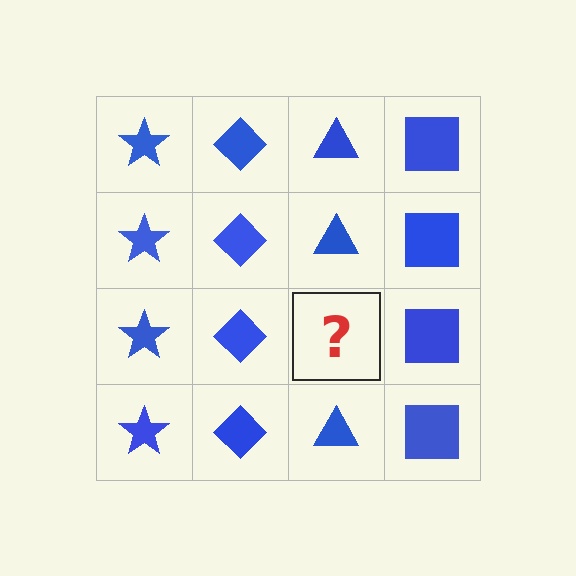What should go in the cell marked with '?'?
The missing cell should contain a blue triangle.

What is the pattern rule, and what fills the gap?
The rule is that each column has a consistent shape. The gap should be filled with a blue triangle.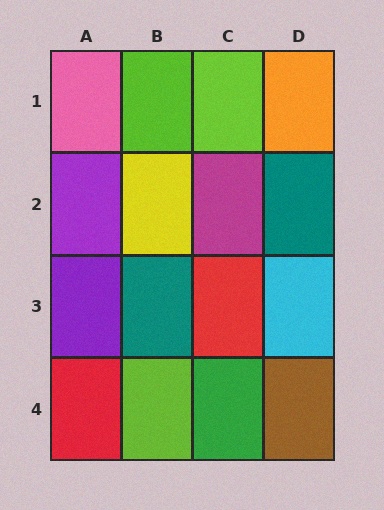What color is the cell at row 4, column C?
Green.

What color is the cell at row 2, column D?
Teal.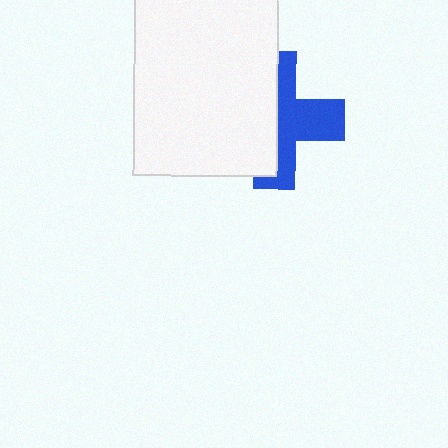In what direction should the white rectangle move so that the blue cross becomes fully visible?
The white rectangle should move left. That is the shortest direction to clear the overlap and leave the blue cross fully visible.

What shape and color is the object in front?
The object in front is a white rectangle.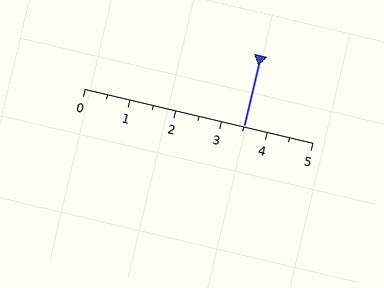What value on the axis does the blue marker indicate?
The marker indicates approximately 3.5.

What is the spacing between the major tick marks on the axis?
The major ticks are spaced 1 apart.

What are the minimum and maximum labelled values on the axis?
The axis runs from 0 to 5.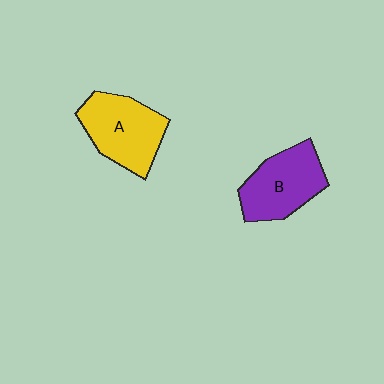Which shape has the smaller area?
Shape B (purple).